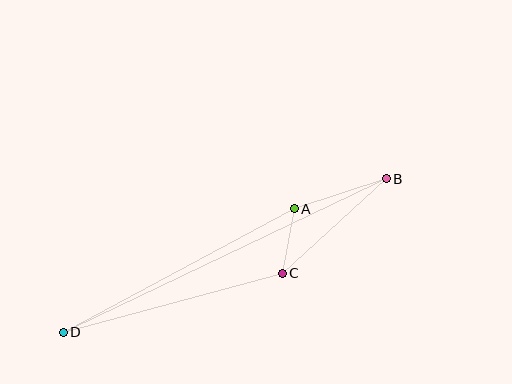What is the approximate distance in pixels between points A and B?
The distance between A and B is approximately 97 pixels.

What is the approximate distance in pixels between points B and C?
The distance between B and C is approximately 140 pixels.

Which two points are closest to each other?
Points A and C are closest to each other.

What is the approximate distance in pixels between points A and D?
The distance between A and D is approximately 262 pixels.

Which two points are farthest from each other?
Points B and D are farthest from each other.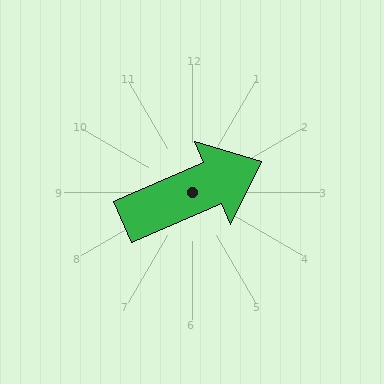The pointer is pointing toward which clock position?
Roughly 2 o'clock.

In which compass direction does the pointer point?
Northeast.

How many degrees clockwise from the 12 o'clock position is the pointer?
Approximately 67 degrees.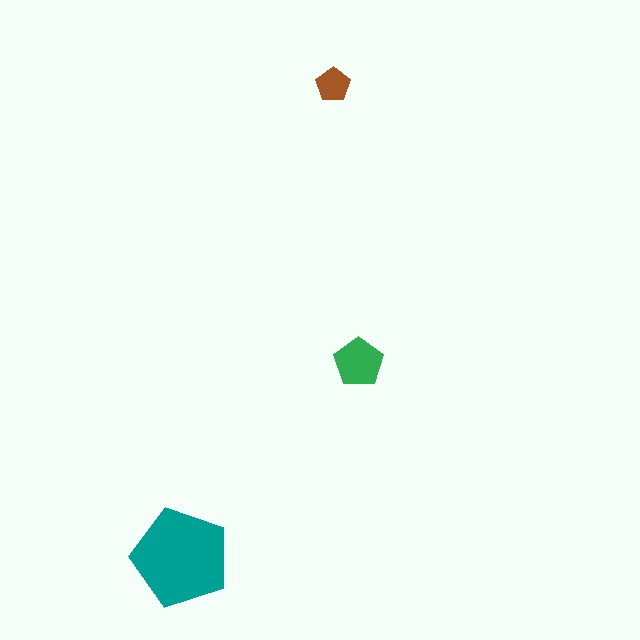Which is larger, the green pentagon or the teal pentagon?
The teal one.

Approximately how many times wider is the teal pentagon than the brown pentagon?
About 3 times wider.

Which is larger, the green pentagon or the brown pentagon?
The green one.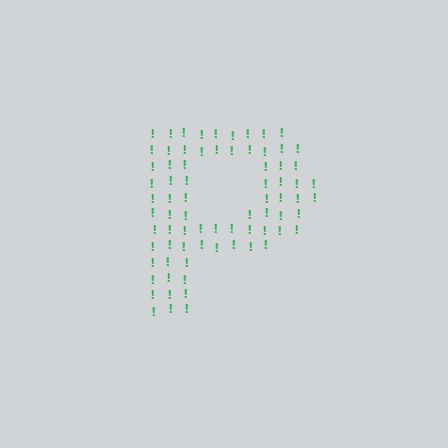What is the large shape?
The large shape is the letter P.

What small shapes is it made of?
It is made of small exclamation marks.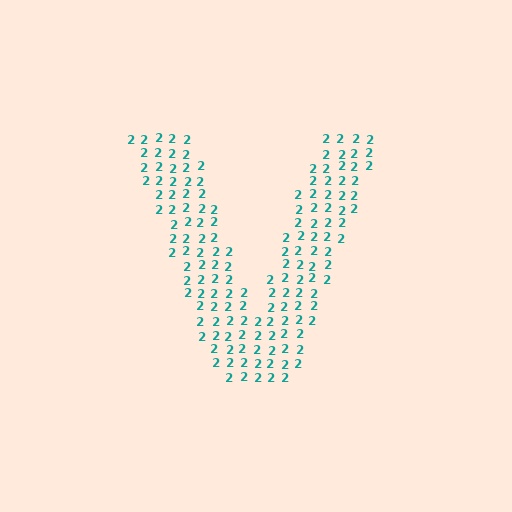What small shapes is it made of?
It is made of small digit 2's.